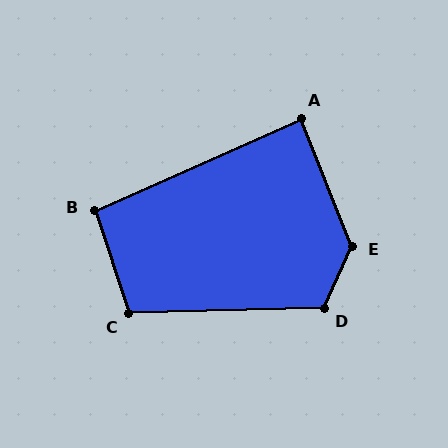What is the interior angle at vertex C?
Approximately 107 degrees (obtuse).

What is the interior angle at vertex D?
Approximately 116 degrees (obtuse).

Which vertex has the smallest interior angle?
A, at approximately 88 degrees.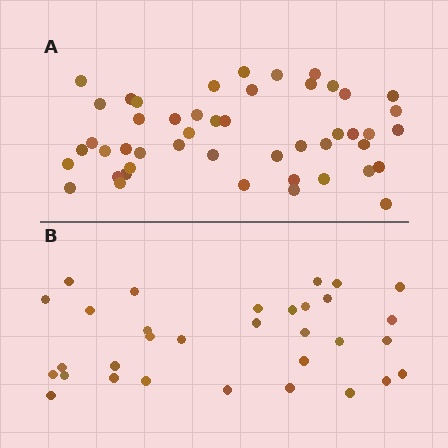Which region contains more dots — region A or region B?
Region A (the top region) has more dots.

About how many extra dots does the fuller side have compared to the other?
Region A has approximately 15 more dots than region B.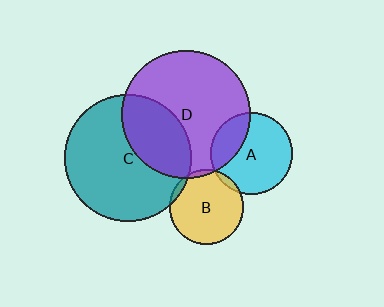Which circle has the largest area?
Circle D (purple).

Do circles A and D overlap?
Yes.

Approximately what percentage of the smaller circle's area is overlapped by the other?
Approximately 25%.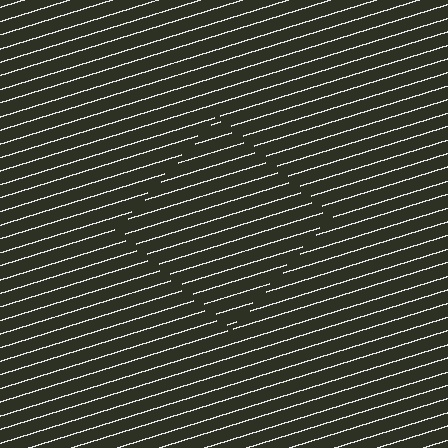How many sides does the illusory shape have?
4 sides — the line-ends trace a square.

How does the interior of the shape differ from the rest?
The interior of the shape contains the same grating, shifted by half a period — the contour is defined by the phase discontinuity where line-ends from the inner and outer gratings abut.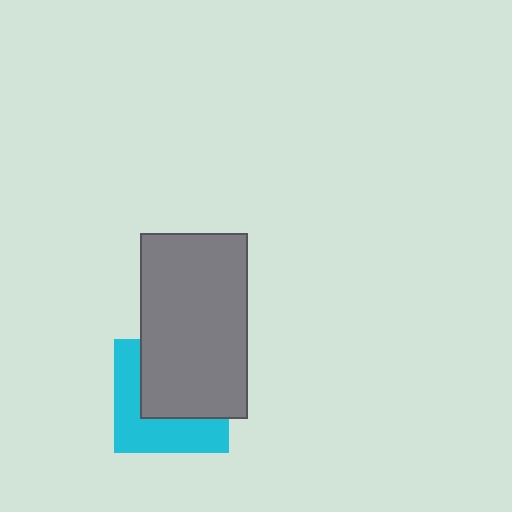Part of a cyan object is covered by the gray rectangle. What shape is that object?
It is a square.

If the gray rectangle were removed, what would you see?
You would see the complete cyan square.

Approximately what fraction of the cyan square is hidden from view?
Roughly 54% of the cyan square is hidden behind the gray rectangle.